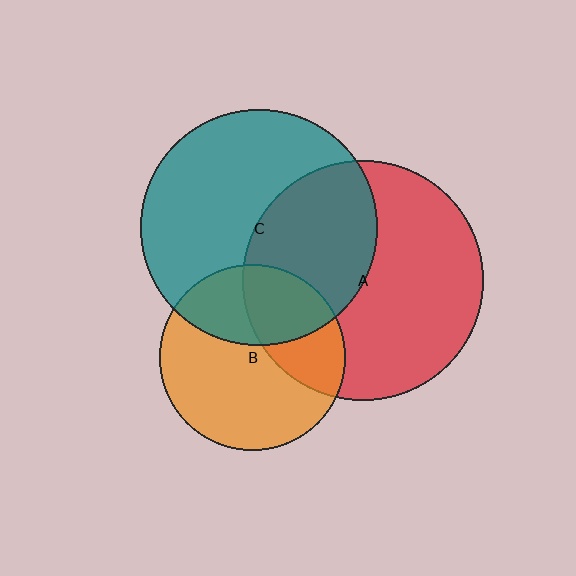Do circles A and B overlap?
Yes.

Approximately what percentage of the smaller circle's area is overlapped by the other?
Approximately 35%.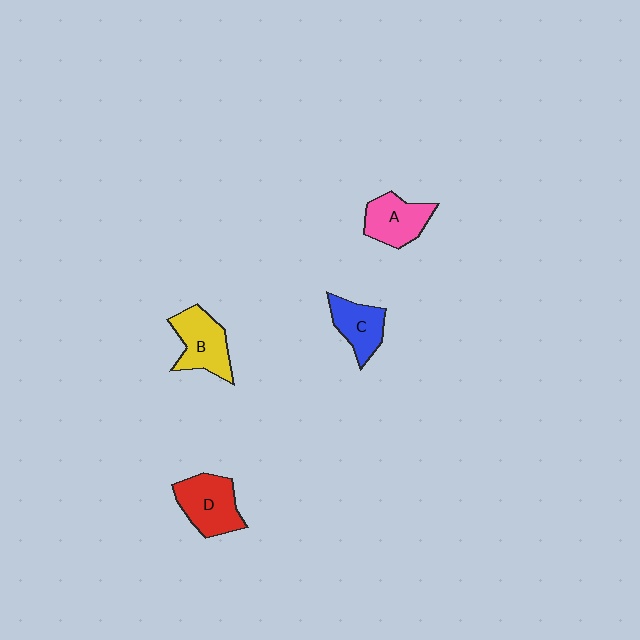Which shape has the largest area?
Shape D (red).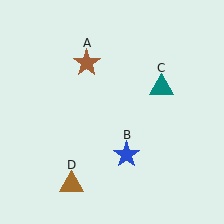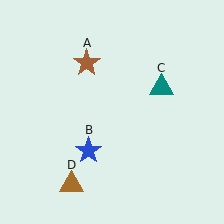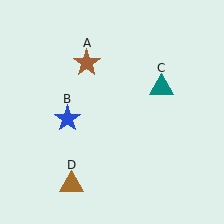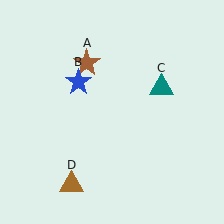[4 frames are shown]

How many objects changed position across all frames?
1 object changed position: blue star (object B).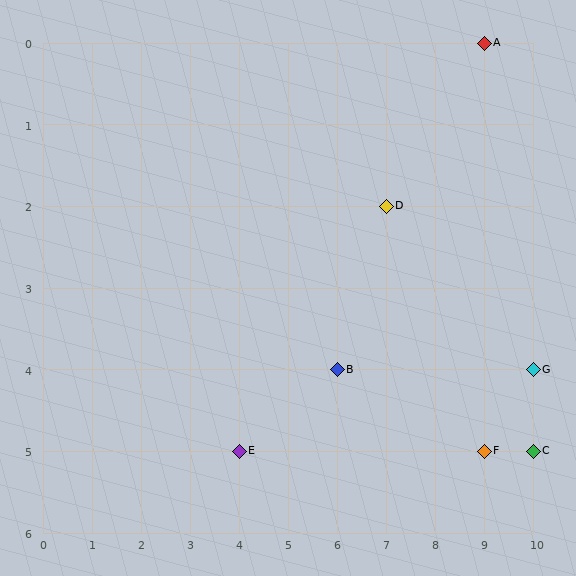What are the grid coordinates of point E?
Point E is at grid coordinates (4, 5).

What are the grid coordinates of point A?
Point A is at grid coordinates (9, 0).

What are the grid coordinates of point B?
Point B is at grid coordinates (6, 4).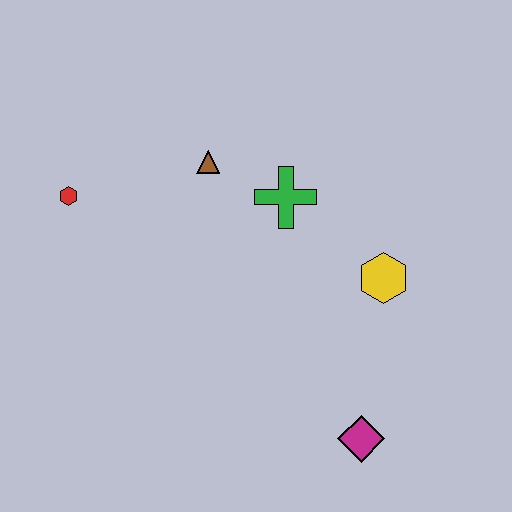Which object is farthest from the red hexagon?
The magenta diamond is farthest from the red hexagon.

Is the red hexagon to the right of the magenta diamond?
No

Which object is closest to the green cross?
The brown triangle is closest to the green cross.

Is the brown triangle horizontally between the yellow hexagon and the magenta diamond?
No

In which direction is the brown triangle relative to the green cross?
The brown triangle is to the left of the green cross.